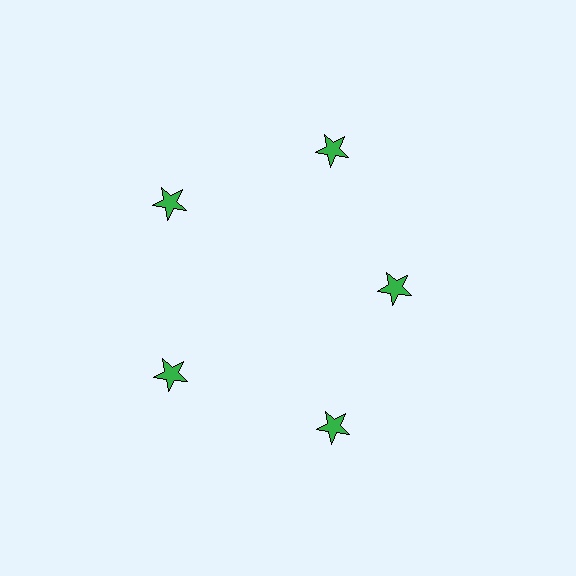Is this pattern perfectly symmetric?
No. The 5 green stars are arranged in a ring, but one element near the 3 o'clock position is pulled inward toward the center, breaking the 5-fold rotational symmetry.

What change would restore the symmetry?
The symmetry would be restored by moving it outward, back onto the ring so that all 5 stars sit at equal angles and equal distance from the center.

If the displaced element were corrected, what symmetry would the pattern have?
It would have 5-fold rotational symmetry — the pattern would map onto itself every 72 degrees.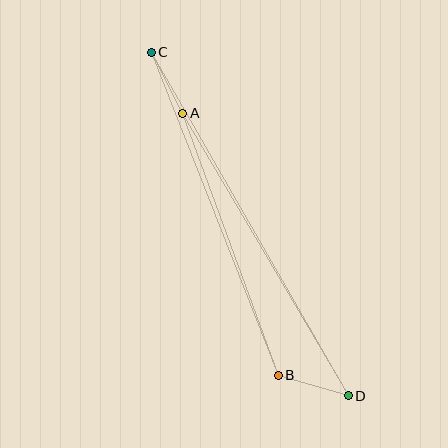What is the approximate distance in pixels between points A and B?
The distance between A and B is approximately 278 pixels.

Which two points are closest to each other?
Points A and C are closest to each other.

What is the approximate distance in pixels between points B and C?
The distance between B and C is approximately 347 pixels.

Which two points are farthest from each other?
Points C and D are farthest from each other.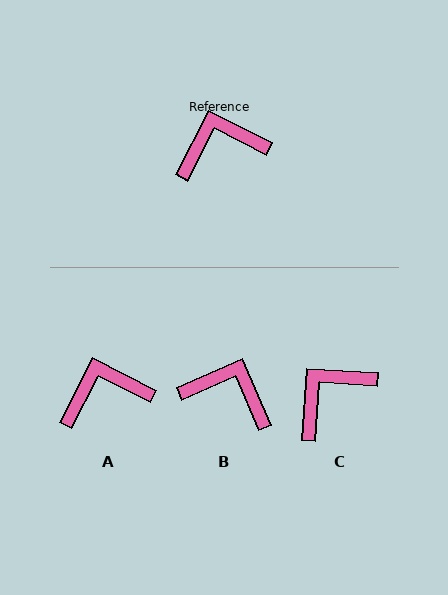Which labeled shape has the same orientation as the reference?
A.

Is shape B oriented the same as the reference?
No, it is off by about 40 degrees.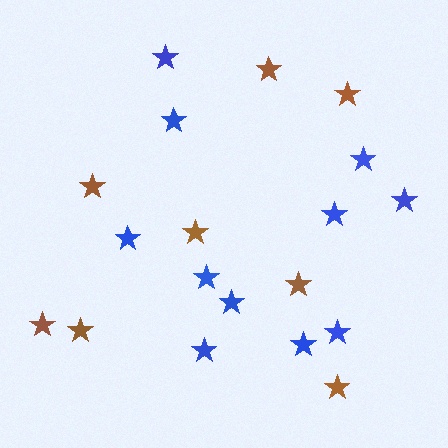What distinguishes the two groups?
There are 2 groups: one group of blue stars (11) and one group of brown stars (8).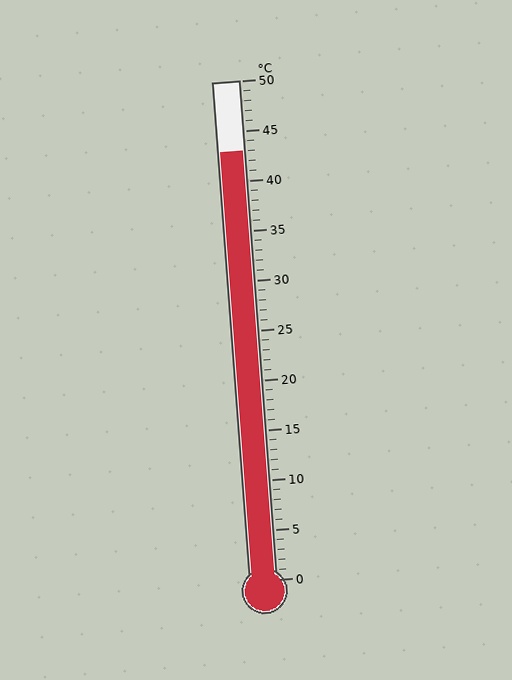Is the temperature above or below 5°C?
The temperature is above 5°C.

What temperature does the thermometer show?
The thermometer shows approximately 43°C.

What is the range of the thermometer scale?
The thermometer scale ranges from 0°C to 50°C.